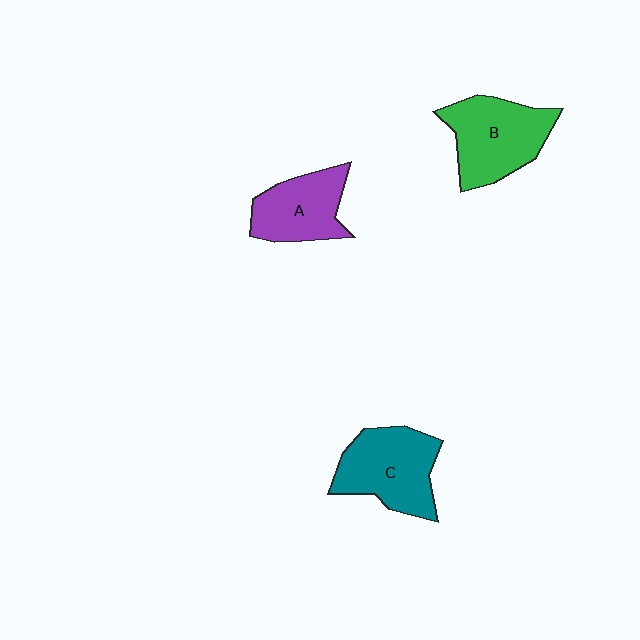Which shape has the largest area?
Shape B (green).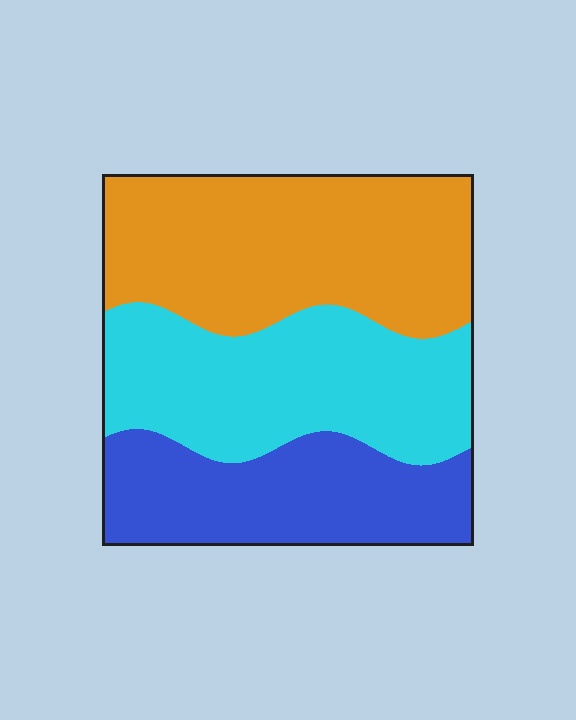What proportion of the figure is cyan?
Cyan takes up about one third (1/3) of the figure.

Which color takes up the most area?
Orange, at roughly 40%.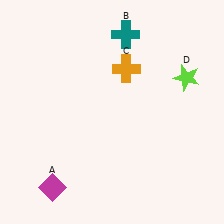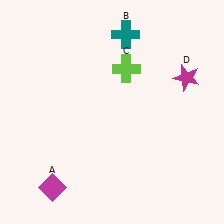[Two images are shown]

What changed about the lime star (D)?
In Image 1, D is lime. In Image 2, it changed to magenta.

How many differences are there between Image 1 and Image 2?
There are 2 differences between the two images.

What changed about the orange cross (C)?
In Image 1, C is orange. In Image 2, it changed to lime.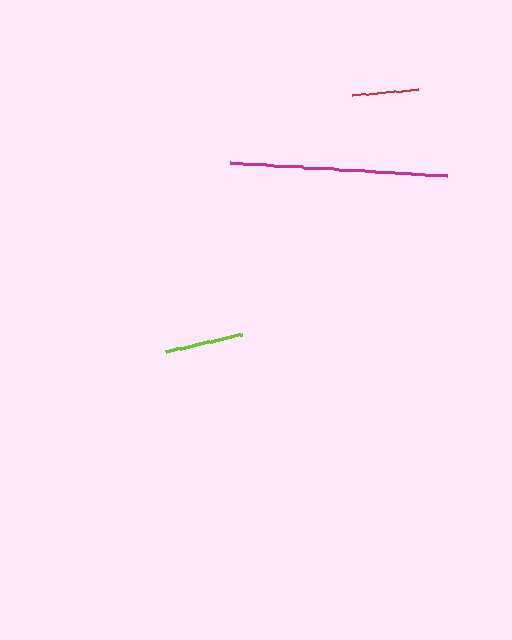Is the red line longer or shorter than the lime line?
The lime line is longer than the red line.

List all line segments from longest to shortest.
From longest to shortest: magenta, lime, red.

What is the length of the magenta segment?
The magenta segment is approximately 216 pixels long.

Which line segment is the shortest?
The red line is the shortest at approximately 65 pixels.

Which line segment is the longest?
The magenta line is the longest at approximately 216 pixels.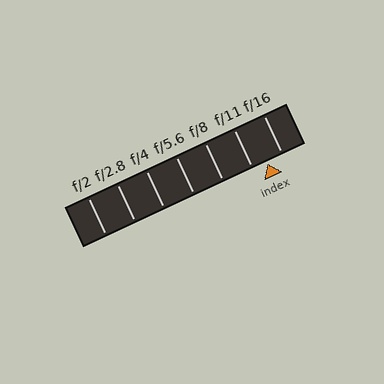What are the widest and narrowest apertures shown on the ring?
The widest aperture shown is f/2 and the narrowest is f/16.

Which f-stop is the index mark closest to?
The index mark is closest to f/11.